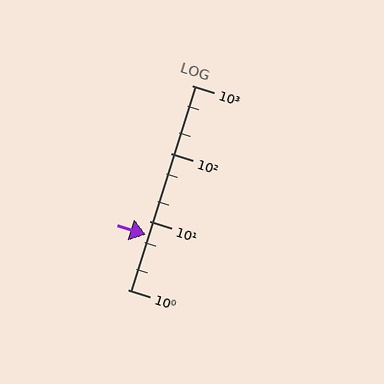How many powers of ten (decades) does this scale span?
The scale spans 3 decades, from 1 to 1000.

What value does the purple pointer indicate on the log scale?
The pointer indicates approximately 6.4.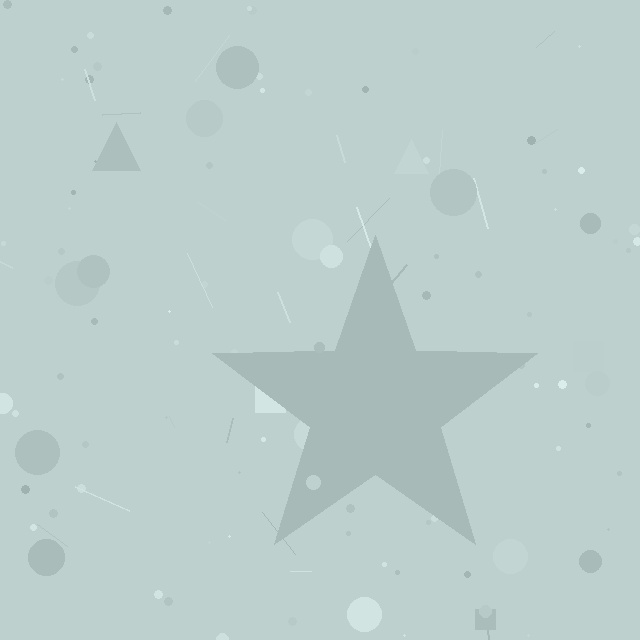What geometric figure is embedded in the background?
A star is embedded in the background.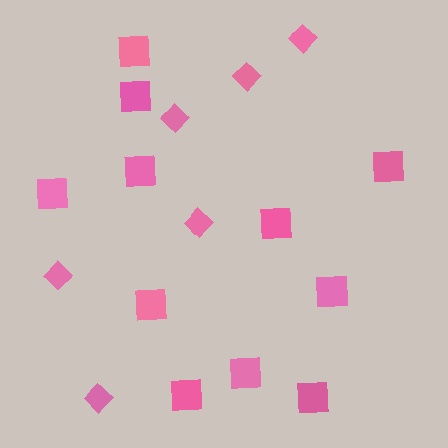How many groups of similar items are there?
There are 2 groups: one group of diamonds (6) and one group of squares (11).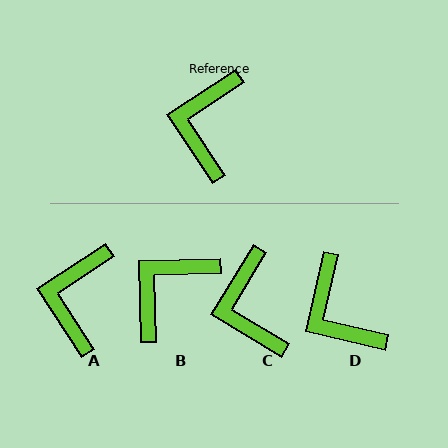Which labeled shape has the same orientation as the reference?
A.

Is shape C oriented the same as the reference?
No, it is off by about 26 degrees.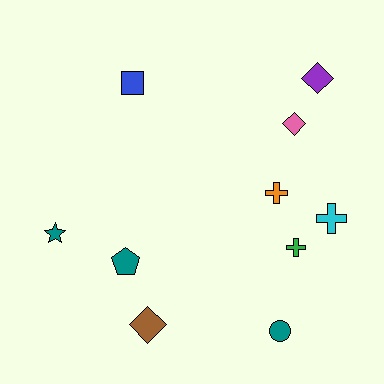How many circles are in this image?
There is 1 circle.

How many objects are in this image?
There are 10 objects.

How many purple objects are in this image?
There is 1 purple object.